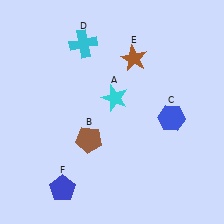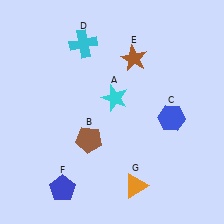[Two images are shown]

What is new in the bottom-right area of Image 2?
An orange triangle (G) was added in the bottom-right area of Image 2.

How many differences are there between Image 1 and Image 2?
There is 1 difference between the two images.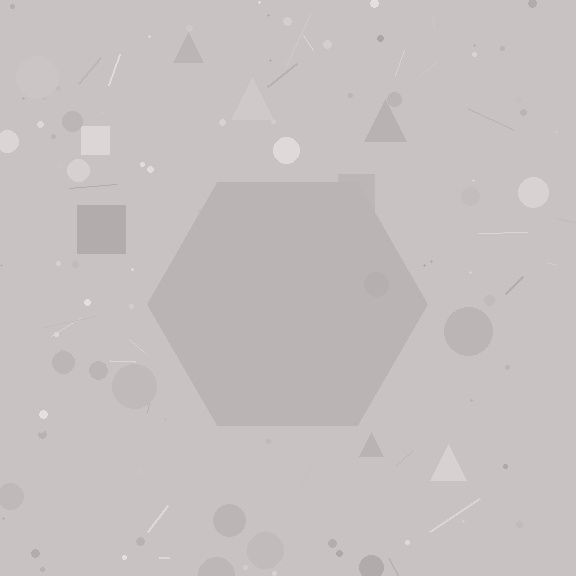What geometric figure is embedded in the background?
A hexagon is embedded in the background.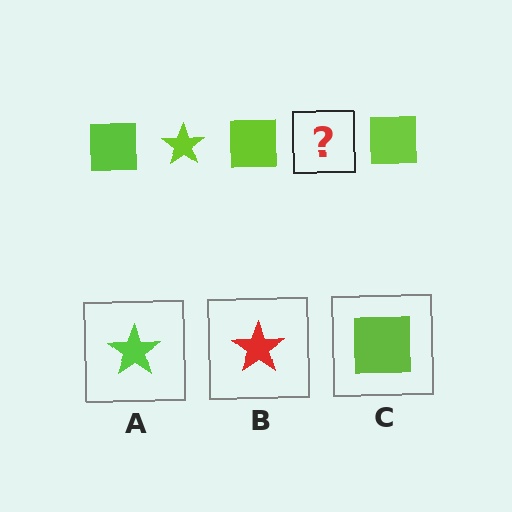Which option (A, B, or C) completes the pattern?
A.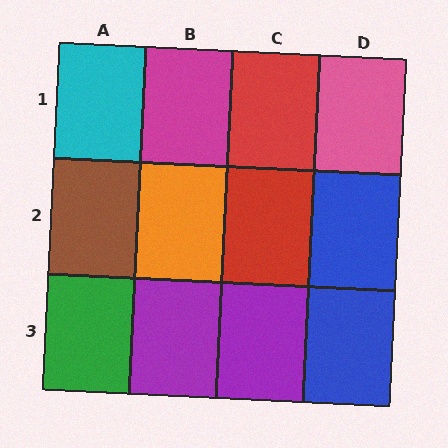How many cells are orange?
1 cell is orange.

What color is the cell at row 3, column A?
Green.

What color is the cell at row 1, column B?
Magenta.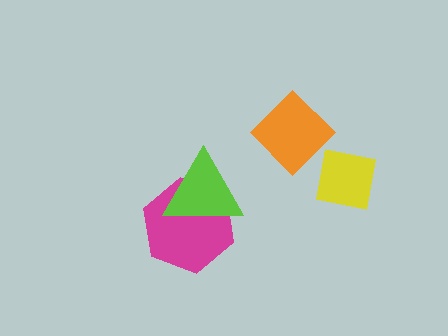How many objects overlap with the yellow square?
0 objects overlap with the yellow square.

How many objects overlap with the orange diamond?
0 objects overlap with the orange diamond.